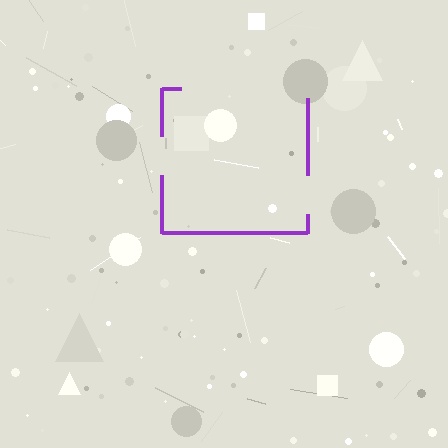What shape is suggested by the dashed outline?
The dashed outline suggests a square.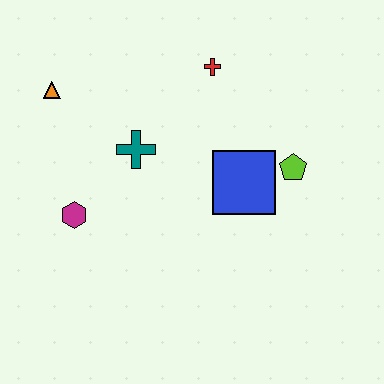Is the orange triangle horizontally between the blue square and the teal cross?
No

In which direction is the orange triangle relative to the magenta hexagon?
The orange triangle is above the magenta hexagon.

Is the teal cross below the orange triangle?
Yes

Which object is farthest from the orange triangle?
The lime pentagon is farthest from the orange triangle.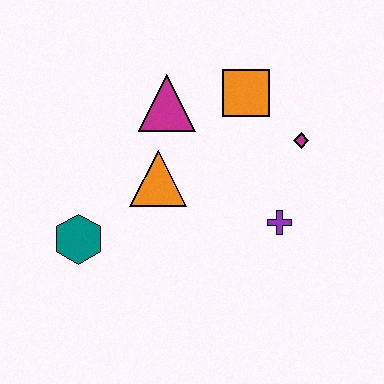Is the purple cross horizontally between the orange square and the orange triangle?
No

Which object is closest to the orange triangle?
The magenta triangle is closest to the orange triangle.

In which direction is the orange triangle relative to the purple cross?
The orange triangle is to the left of the purple cross.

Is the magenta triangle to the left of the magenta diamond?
Yes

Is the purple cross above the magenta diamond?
No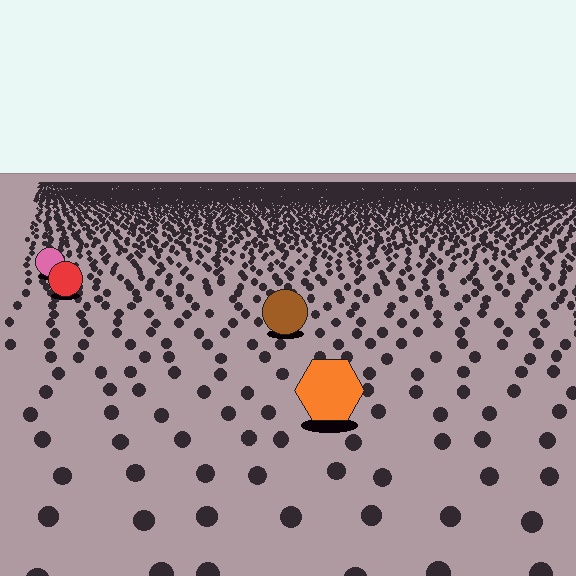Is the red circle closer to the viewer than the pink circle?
Yes. The red circle is closer — you can tell from the texture gradient: the ground texture is coarser near it.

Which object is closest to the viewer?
The orange hexagon is closest. The texture marks near it are larger and more spread out.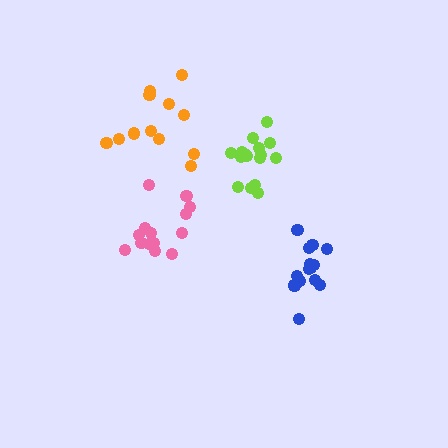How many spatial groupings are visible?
There are 4 spatial groupings.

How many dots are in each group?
Group 1: 12 dots, Group 2: 16 dots, Group 3: 14 dots, Group 4: 16 dots (58 total).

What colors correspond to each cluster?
The clusters are colored: orange, blue, pink, lime.